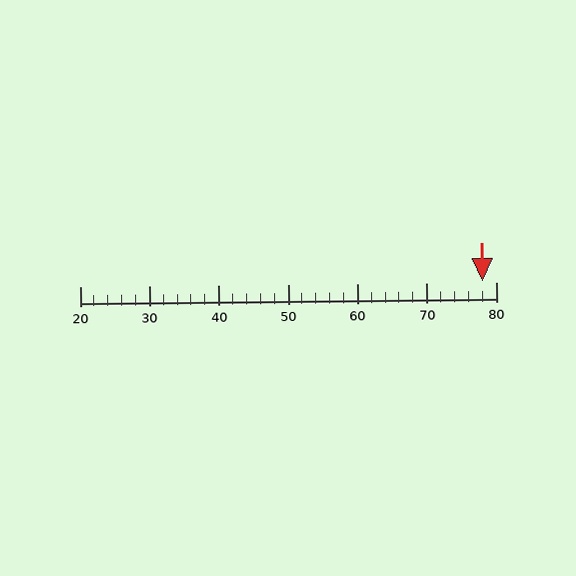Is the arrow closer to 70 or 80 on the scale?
The arrow is closer to 80.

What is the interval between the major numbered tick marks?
The major tick marks are spaced 10 units apart.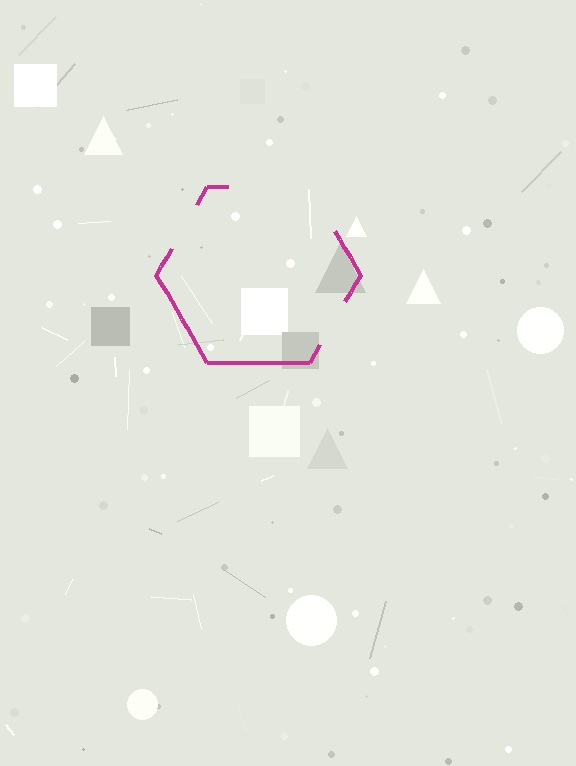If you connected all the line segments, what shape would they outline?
They would outline a hexagon.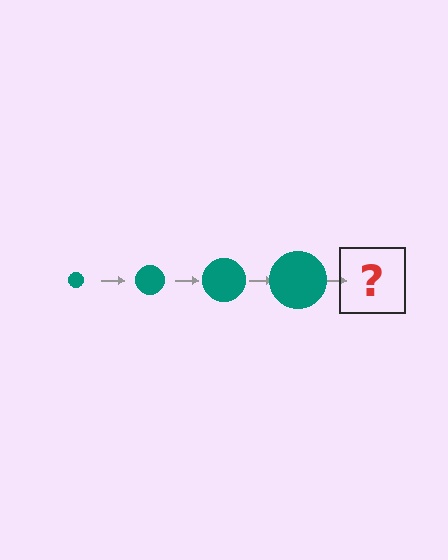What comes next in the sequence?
The next element should be a teal circle, larger than the previous one.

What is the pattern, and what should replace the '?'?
The pattern is that the circle gets progressively larger each step. The '?' should be a teal circle, larger than the previous one.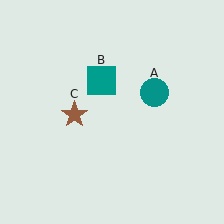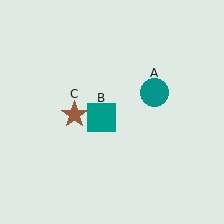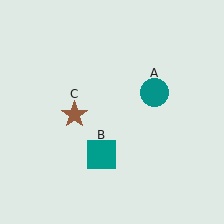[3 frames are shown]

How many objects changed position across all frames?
1 object changed position: teal square (object B).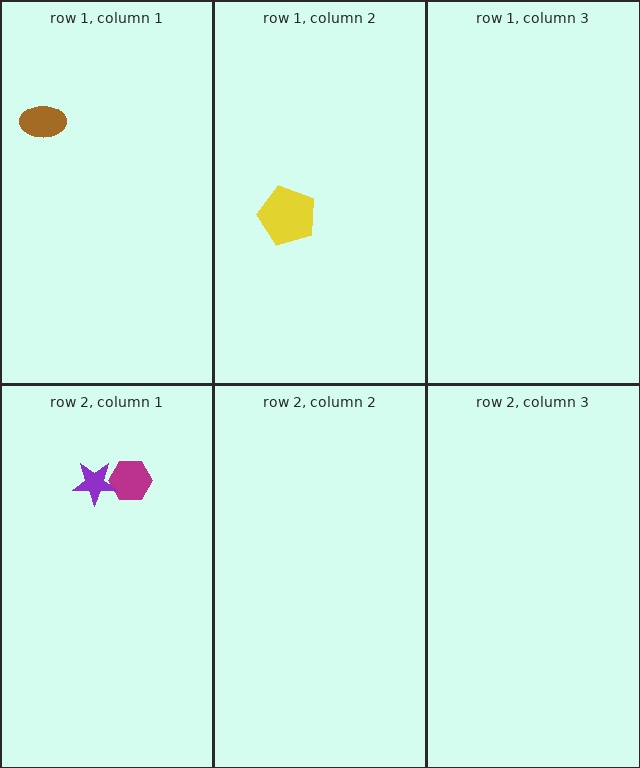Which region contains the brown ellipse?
The row 1, column 1 region.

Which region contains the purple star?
The row 2, column 1 region.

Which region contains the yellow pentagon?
The row 1, column 2 region.